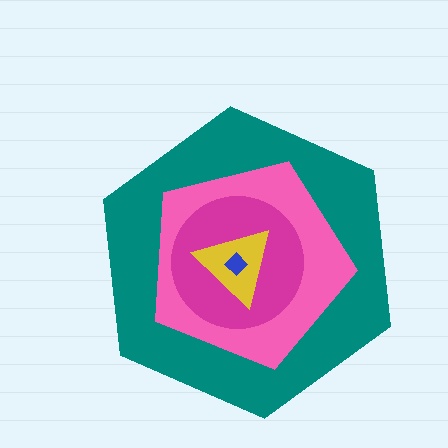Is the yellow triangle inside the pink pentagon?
Yes.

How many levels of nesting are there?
5.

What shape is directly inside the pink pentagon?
The magenta circle.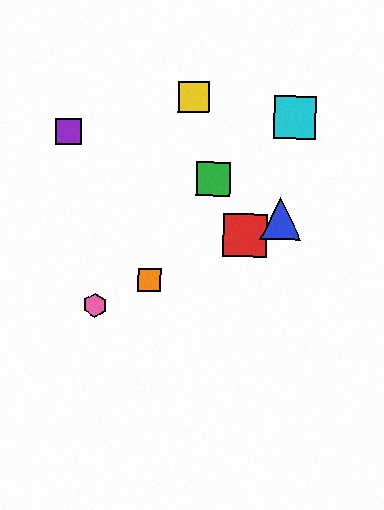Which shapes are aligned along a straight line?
The red square, the blue triangle, the orange square, the pink hexagon are aligned along a straight line.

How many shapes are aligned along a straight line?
4 shapes (the red square, the blue triangle, the orange square, the pink hexagon) are aligned along a straight line.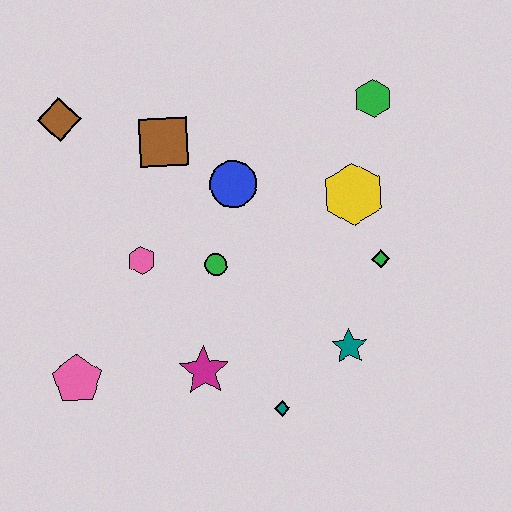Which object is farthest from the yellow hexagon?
The pink pentagon is farthest from the yellow hexagon.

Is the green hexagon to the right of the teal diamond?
Yes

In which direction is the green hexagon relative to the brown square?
The green hexagon is to the right of the brown square.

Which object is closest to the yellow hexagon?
The green diamond is closest to the yellow hexagon.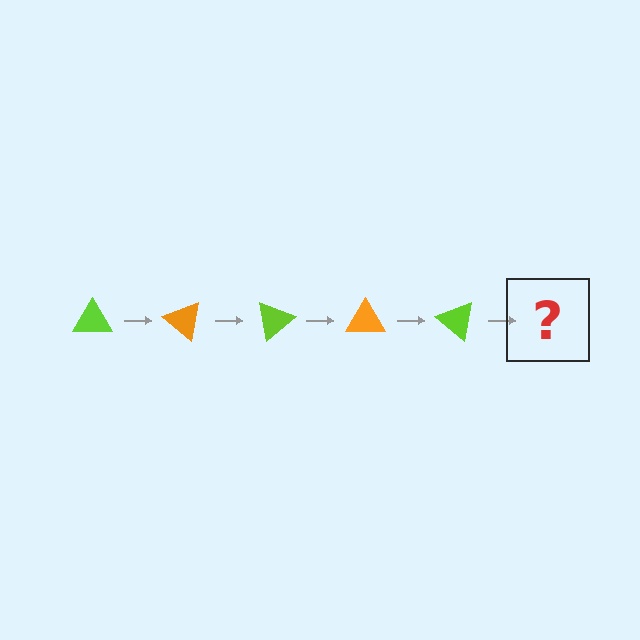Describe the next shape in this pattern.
It should be an orange triangle, rotated 200 degrees from the start.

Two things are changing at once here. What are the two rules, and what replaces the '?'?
The two rules are that it rotates 40 degrees each step and the color cycles through lime and orange. The '?' should be an orange triangle, rotated 200 degrees from the start.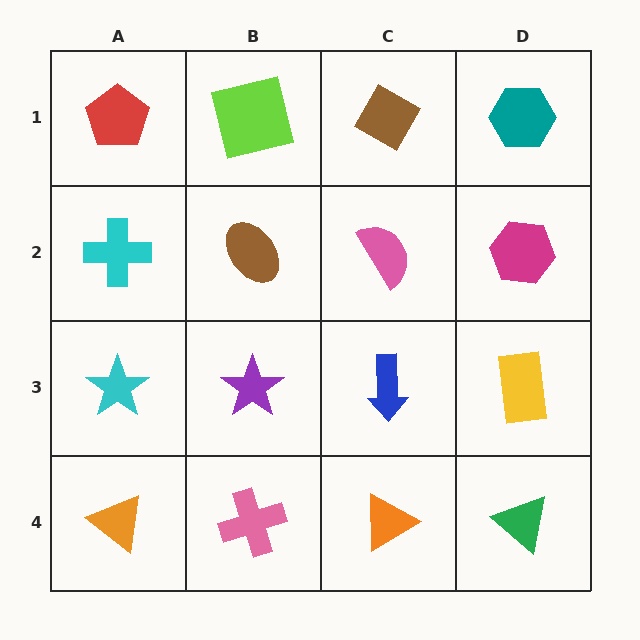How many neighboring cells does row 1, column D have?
2.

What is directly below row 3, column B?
A pink cross.